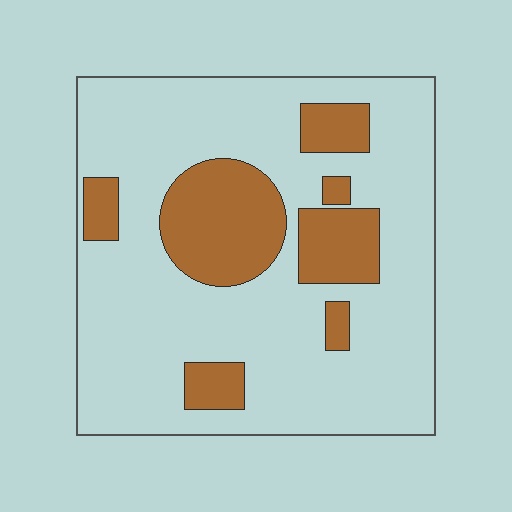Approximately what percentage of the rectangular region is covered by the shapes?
Approximately 25%.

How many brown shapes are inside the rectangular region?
7.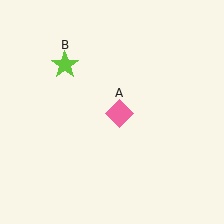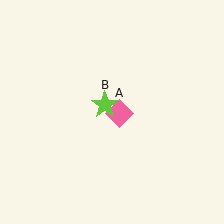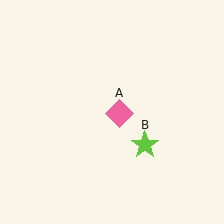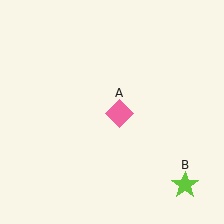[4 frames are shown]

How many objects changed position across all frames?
1 object changed position: lime star (object B).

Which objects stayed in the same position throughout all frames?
Pink diamond (object A) remained stationary.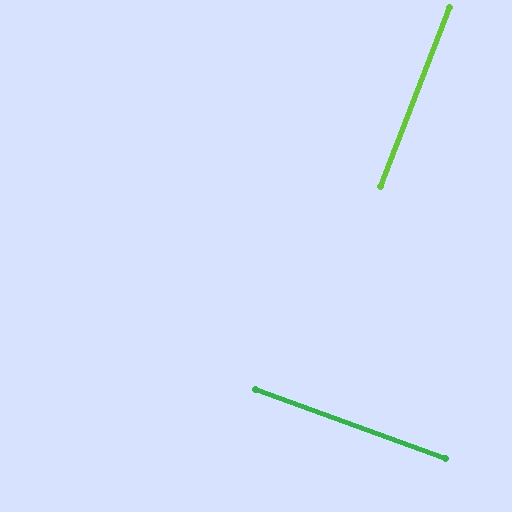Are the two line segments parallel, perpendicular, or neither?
Perpendicular — they meet at approximately 89°.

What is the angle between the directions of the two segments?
Approximately 89 degrees.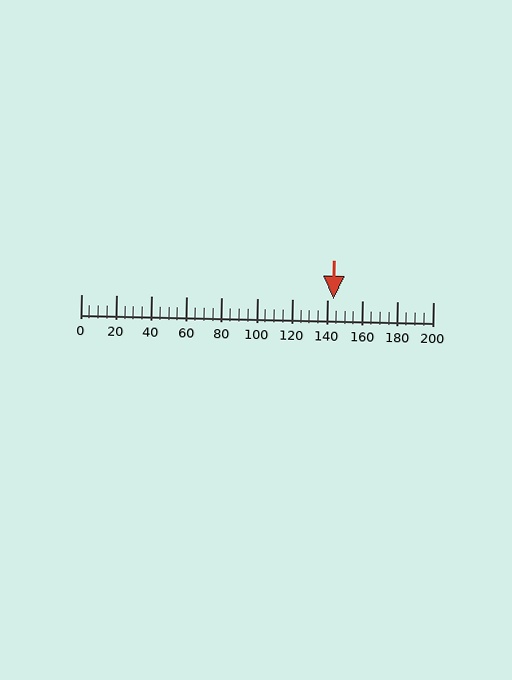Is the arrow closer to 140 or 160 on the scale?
The arrow is closer to 140.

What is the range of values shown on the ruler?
The ruler shows values from 0 to 200.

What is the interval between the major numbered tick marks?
The major tick marks are spaced 20 units apart.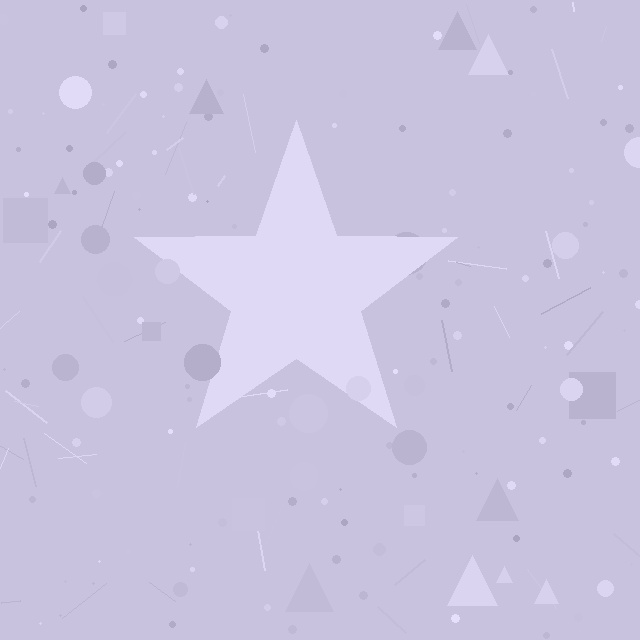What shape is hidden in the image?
A star is hidden in the image.